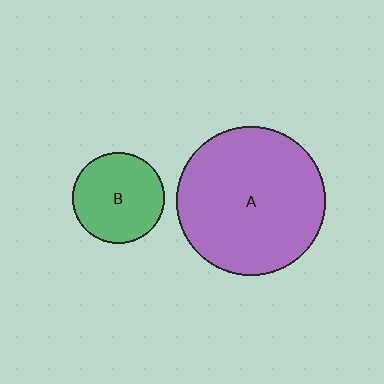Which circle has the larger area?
Circle A (purple).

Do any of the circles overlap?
No, none of the circles overlap.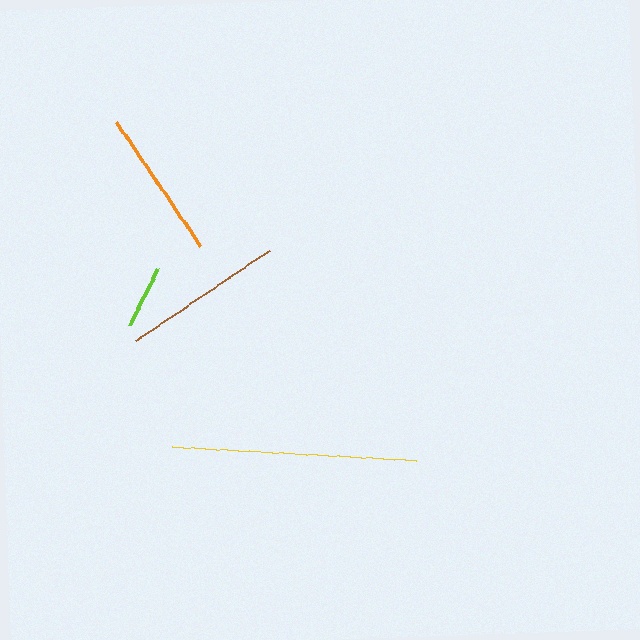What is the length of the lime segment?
The lime segment is approximately 64 pixels long.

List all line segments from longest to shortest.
From longest to shortest: yellow, brown, orange, lime.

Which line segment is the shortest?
The lime line is the shortest at approximately 64 pixels.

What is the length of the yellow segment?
The yellow segment is approximately 243 pixels long.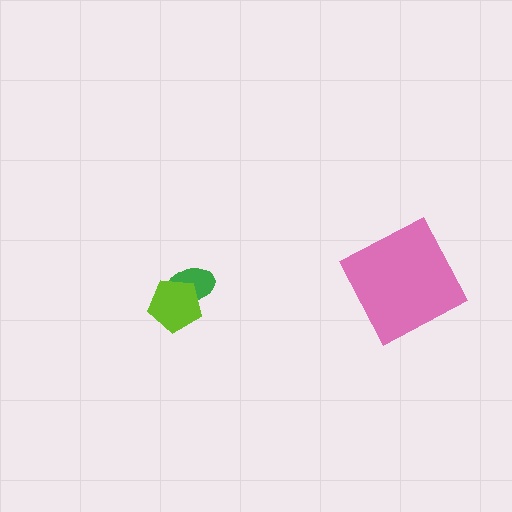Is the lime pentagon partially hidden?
No, no other shape covers it.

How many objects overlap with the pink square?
0 objects overlap with the pink square.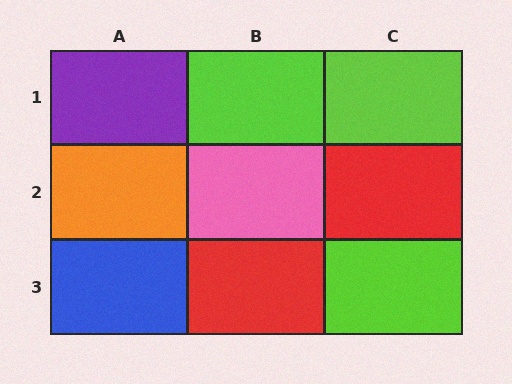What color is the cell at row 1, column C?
Lime.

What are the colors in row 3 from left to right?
Blue, red, lime.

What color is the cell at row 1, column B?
Lime.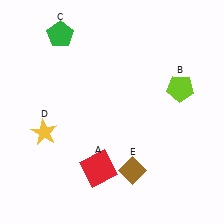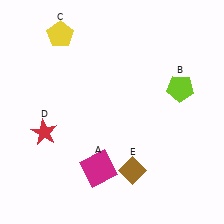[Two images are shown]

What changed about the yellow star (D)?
In Image 1, D is yellow. In Image 2, it changed to red.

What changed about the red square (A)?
In Image 1, A is red. In Image 2, it changed to magenta.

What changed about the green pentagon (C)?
In Image 1, C is green. In Image 2, it changed to yellow.